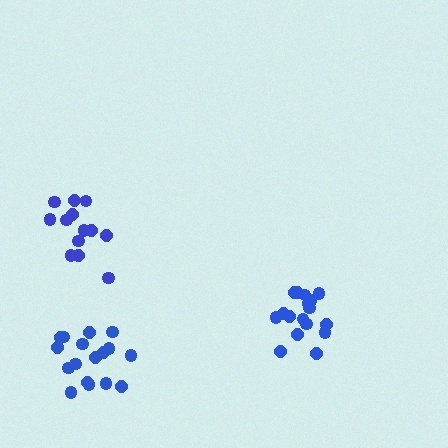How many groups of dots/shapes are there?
There are 3 groups.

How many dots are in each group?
Group 1: 17 dots, Group 2: 13 dots, Group 3: 17 dots (47 total).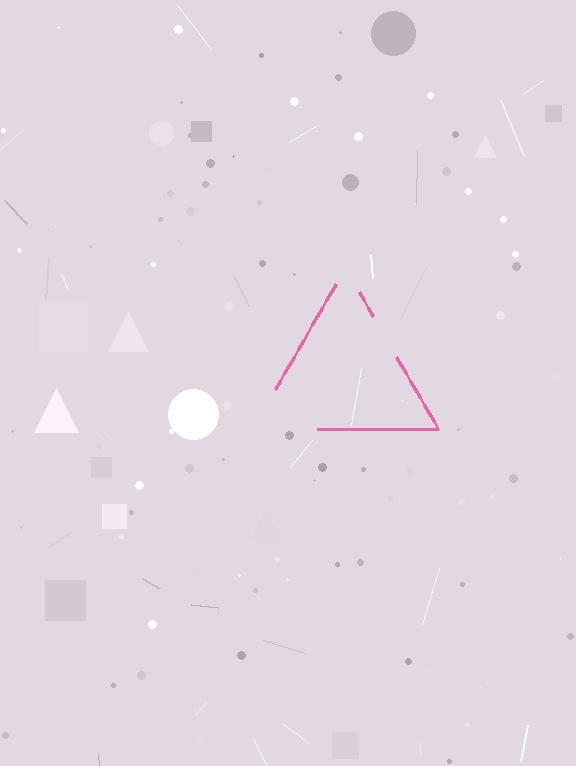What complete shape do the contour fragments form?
The contour fragments form a triangle.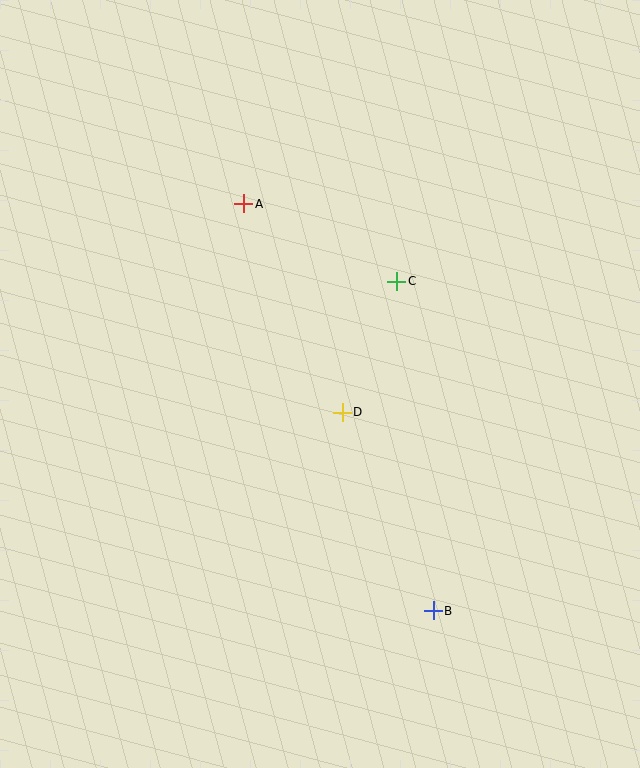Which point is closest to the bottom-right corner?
Point B is closest to the bottom-right corner.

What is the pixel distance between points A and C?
The distance between A and C is 172 pixels.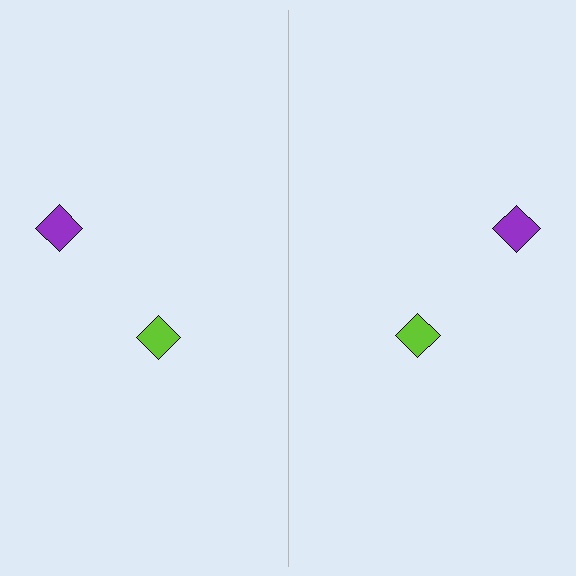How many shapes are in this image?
There are 4 shapes in this image.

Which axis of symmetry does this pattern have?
The pattern has a vertical axis of symmetry running through the center of the image.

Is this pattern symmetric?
Yes, this pattern has bilateral (reflection) symmetry.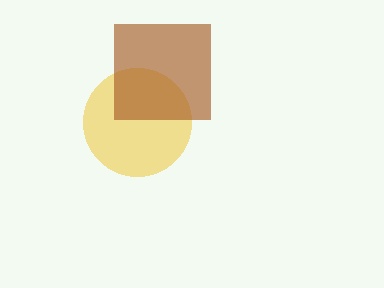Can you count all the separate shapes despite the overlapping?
Yes, there are 2 separate shapes.